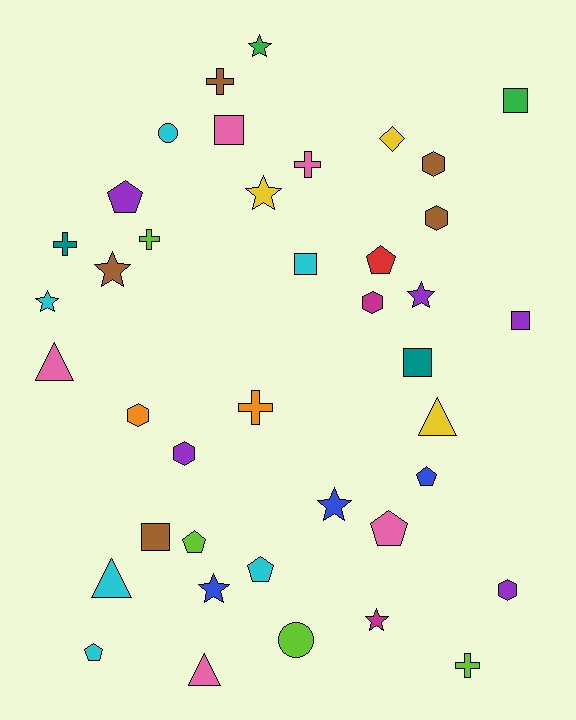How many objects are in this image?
There are 40 objects.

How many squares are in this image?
There are 6 squares.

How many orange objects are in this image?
There are 2 orange objects.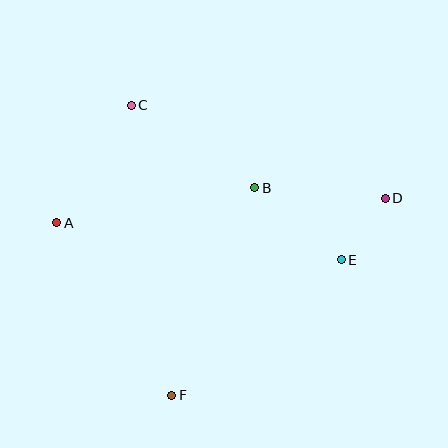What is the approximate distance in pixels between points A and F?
The distance between A and F is approximately 207 pixels.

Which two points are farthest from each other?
Points A and D are farthest from each other.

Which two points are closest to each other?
Points D and E are closest to each other.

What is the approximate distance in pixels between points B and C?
The distance between B and C is approximately 149 pixels.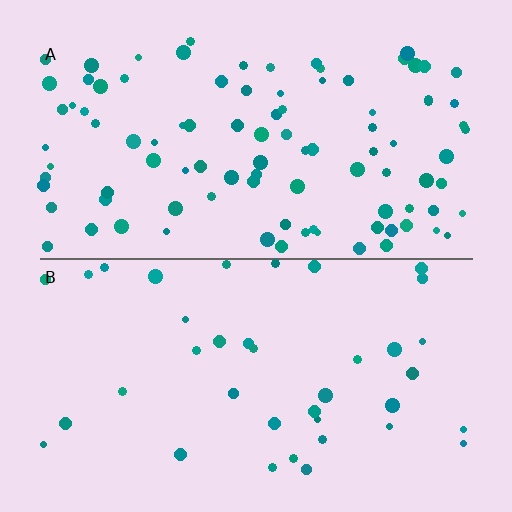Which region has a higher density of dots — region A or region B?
A (the top).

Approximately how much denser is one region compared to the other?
Approximately 2.5× — region A over region B.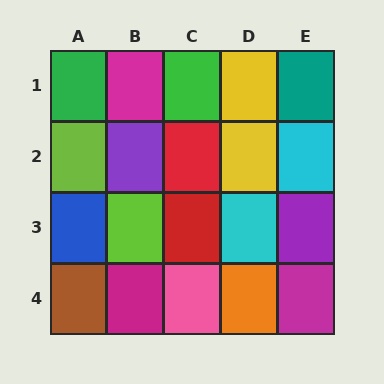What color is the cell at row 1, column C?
Green.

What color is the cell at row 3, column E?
Purple.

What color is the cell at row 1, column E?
Teal.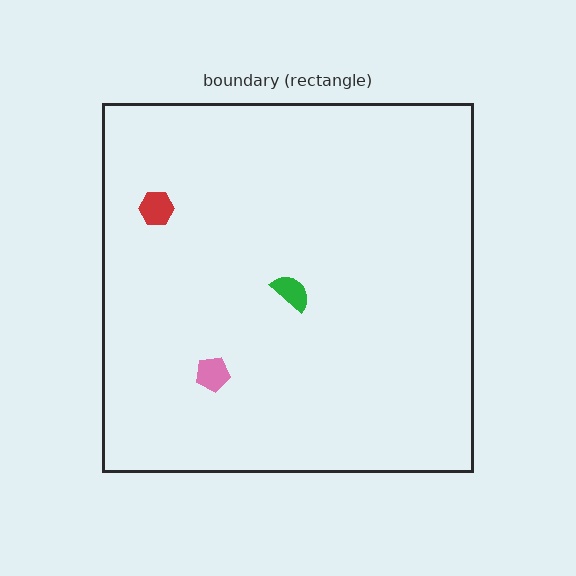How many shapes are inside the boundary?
3 inside, 0 outside.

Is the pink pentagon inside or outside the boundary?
Inside.